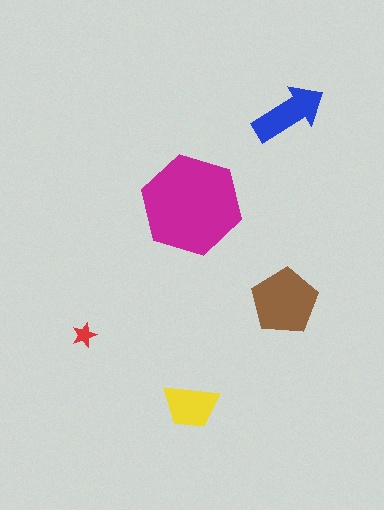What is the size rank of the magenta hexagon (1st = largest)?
1st.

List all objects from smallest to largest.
The red star, the yellow trapezoid, the blue arrow, the brown pentagon, the magenta hexagon.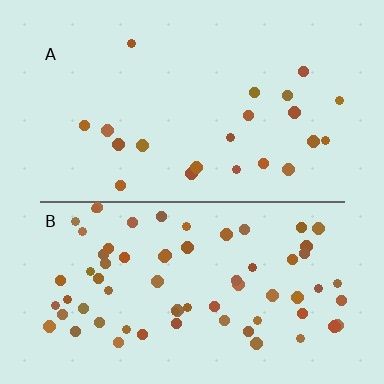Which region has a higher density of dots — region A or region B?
B (the bottom).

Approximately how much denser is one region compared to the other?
Approximately 3.3× — region B over region A.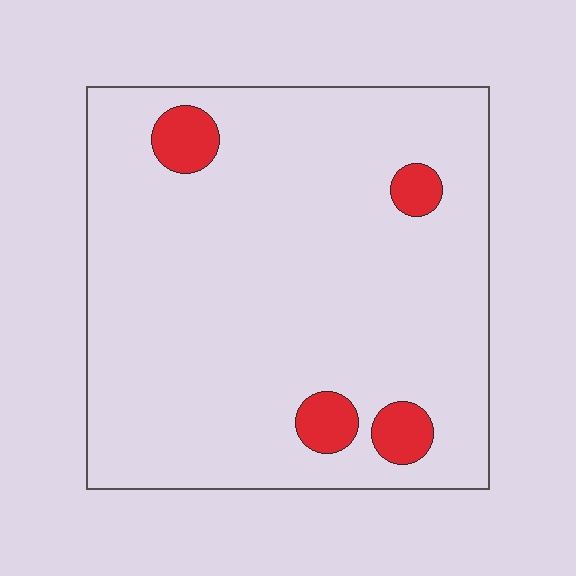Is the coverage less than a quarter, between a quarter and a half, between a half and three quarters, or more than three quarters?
Less than a quarter.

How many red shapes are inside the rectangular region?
4.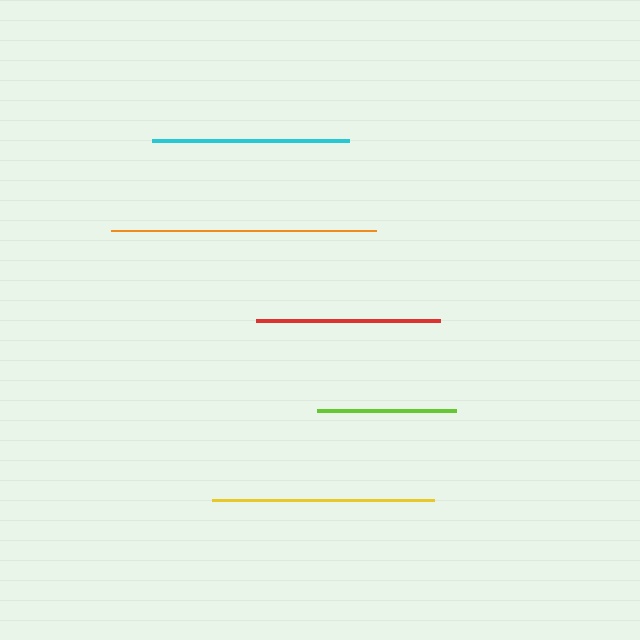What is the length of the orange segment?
The orange segment is approximately 265 pixels long.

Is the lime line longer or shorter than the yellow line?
The yellow line is longer than the lime line.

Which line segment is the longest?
The orange line is the longest at approximately 265 pixels.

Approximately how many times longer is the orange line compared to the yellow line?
The orange line is approximately 1.2 times the length of the yellow line.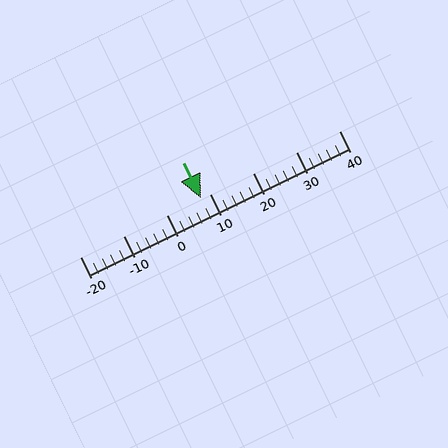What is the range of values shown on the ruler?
The ruler shows values from -20 to 40.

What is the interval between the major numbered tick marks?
The major tick marks are spaced 10 units apart.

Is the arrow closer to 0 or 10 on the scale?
The arrow is closer to 10.